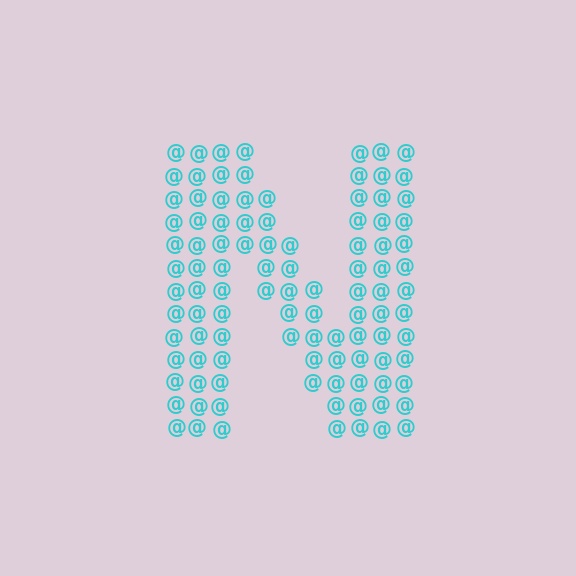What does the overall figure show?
The overall figure shows the letter N.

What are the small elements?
The small elements are at signs.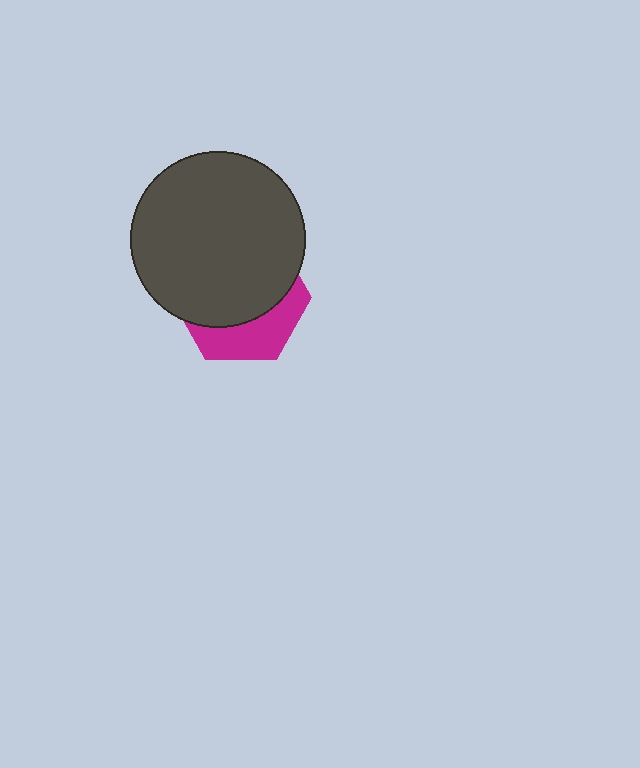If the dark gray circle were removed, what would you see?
You would see the complete magenta hexagon.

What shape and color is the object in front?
The object in front is a dark gray circle.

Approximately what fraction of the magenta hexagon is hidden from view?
Roughly 67% of the magenta hexagon is hidden behind the dark gray circle.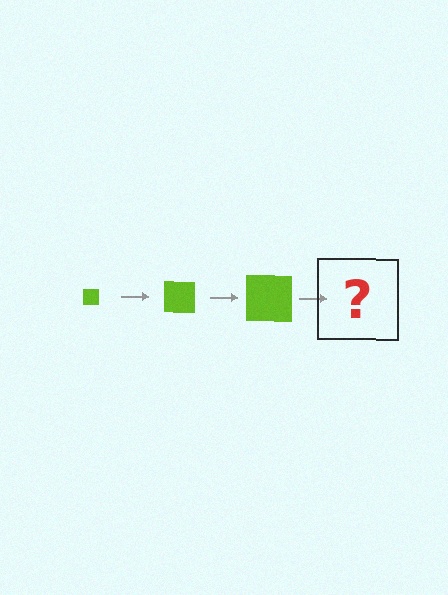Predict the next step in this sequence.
The next step is a lime square, larger than the previous one.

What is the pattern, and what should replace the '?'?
The pattern is that the square gets progressively larger each step. The '?' should be a lime square, larger than the previous one.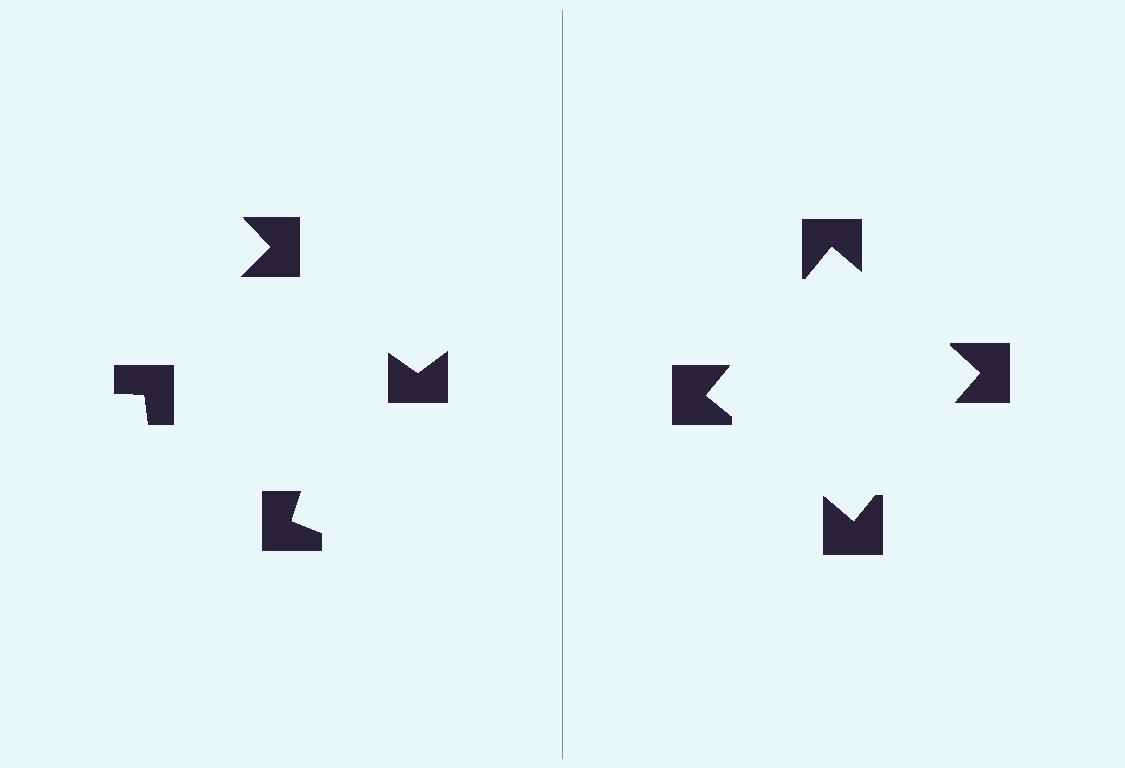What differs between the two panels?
The notched squares are positioned identically on both sides; only the wedge orientations differ. On the right they align to a square; on the left they are misaligned.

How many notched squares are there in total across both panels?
8 — 4 on each side.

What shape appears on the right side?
An illusory square.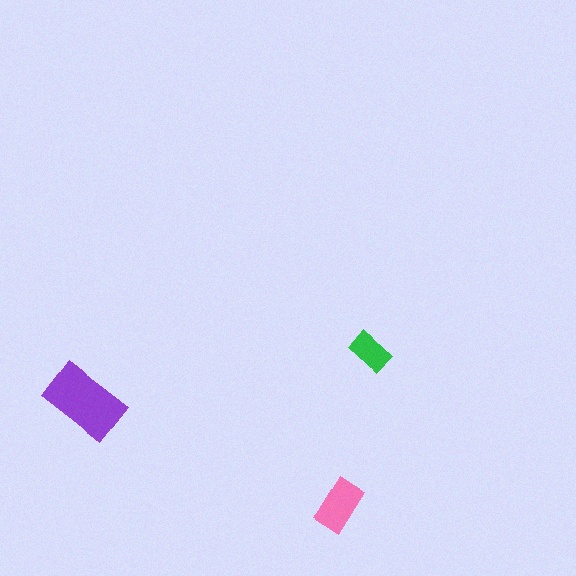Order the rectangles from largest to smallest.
the purple one, the pink one, the green one.